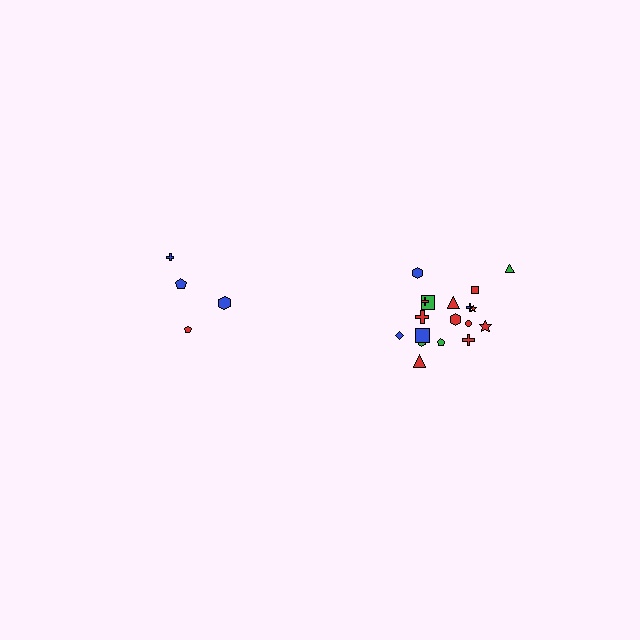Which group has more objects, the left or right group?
The right group.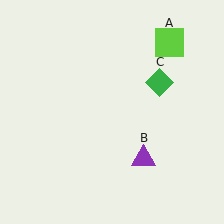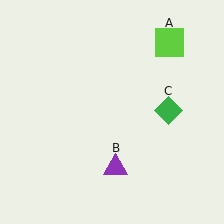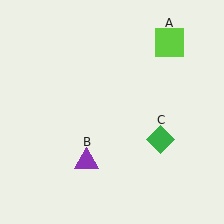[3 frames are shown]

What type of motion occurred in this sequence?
The purple triangle (object B), green diamond (object C) rotated clockwise around the center of the scene.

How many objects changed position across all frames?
2 objects changed position: purple triangle (object B), green diamond (object C).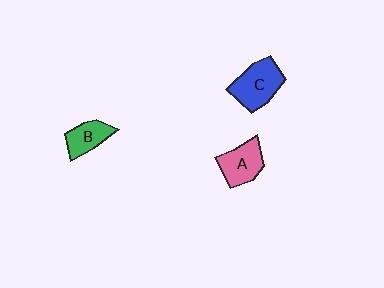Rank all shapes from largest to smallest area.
From largest to smallest: C (blue), A (pink), B (green).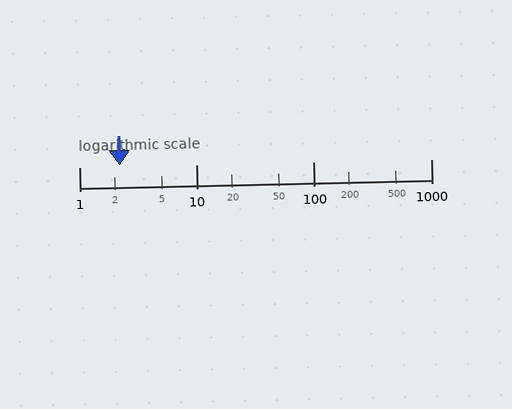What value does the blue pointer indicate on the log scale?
The pointer indicates approximately 2.2.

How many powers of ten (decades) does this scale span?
The scale spans 3 decades, from 1 to 1000.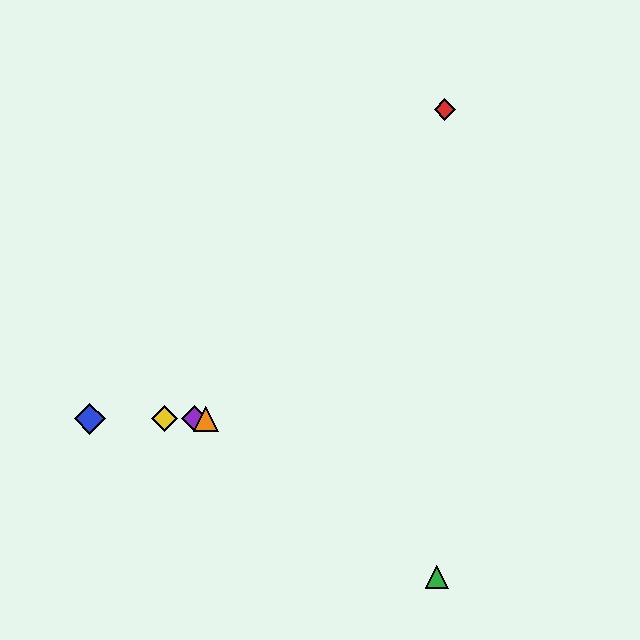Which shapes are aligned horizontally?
The blue diamond, the yellow diamond, the purple diamond, the orange triangle are aligned horizontally.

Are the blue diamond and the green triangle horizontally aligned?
No, the blue diamond is at y≈419 and the green triangle is at y≈577.